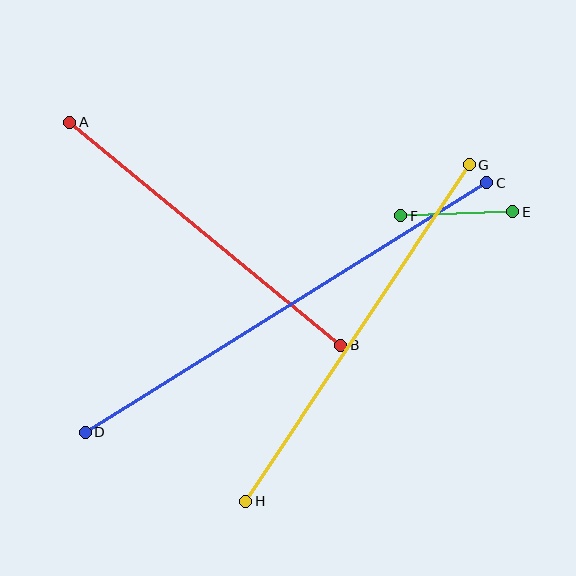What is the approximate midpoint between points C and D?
The midpoint is at approximately (286, 307) pixels.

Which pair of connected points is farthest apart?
Points C and D are farthest apart.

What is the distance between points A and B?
The distance is approximately 351 pixels.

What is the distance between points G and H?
The distance is approximately 404 pixels.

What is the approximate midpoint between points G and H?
The midpoint is at approximately (357, 333) pixels.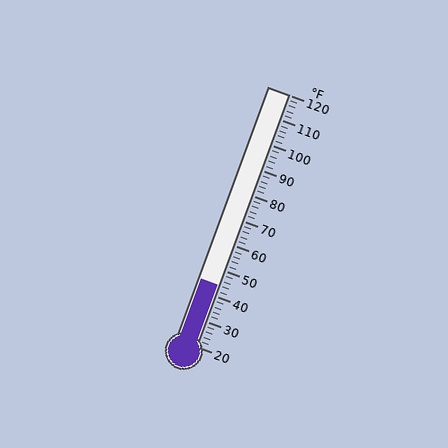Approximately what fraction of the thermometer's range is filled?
The thermometer is filled to approximately 25% of its range.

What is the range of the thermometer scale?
The thermometer scale ranges from 20°F to 120°F.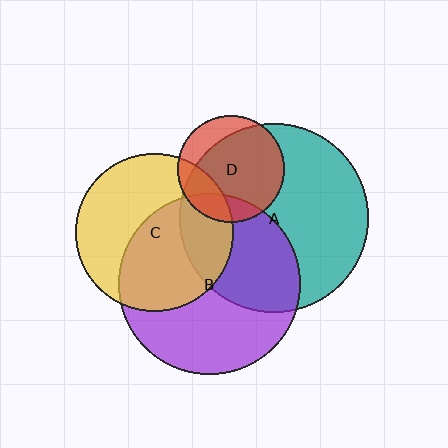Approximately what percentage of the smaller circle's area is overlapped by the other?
Approximately 25%.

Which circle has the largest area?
Circle A (teal).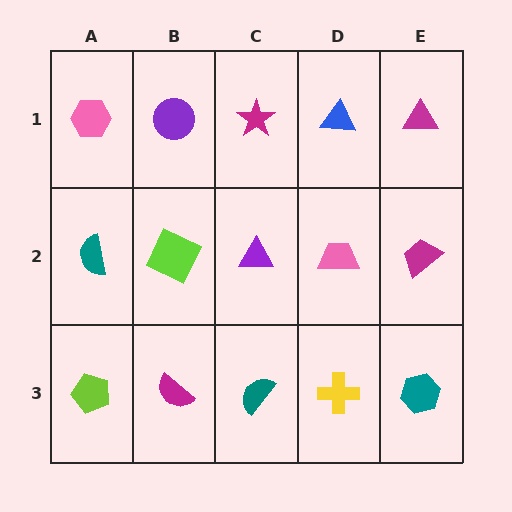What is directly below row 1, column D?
A pink trapezoid.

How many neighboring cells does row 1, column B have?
3.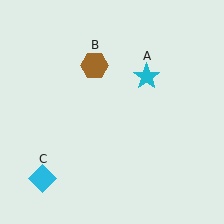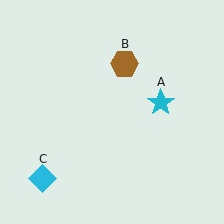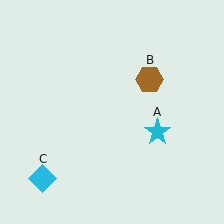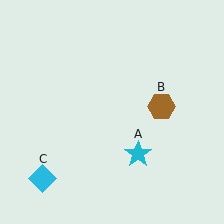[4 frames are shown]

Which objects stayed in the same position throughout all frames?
Cyan diamond (object C) remained stationary.